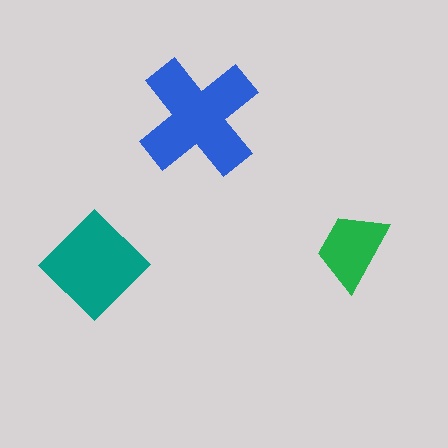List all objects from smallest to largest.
The green trapezoid, the teal diamond, the blue cross.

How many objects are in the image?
There are 3 objects in the image.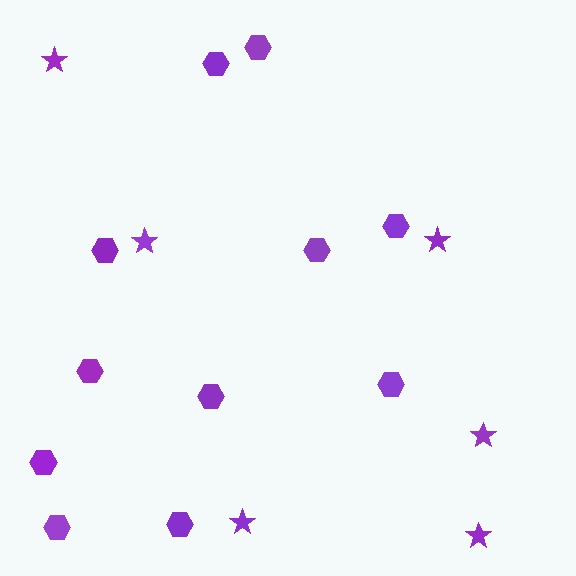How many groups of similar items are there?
There are 2 groups: one group of hexagons (11) and one group of stars (6).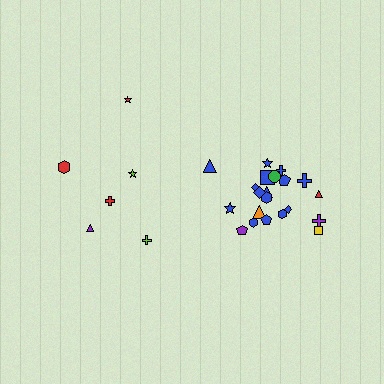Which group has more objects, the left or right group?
The right group.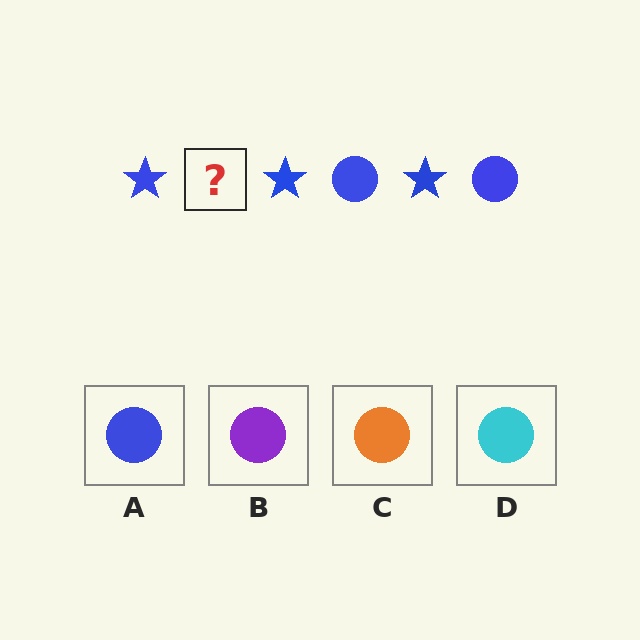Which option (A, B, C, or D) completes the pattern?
A.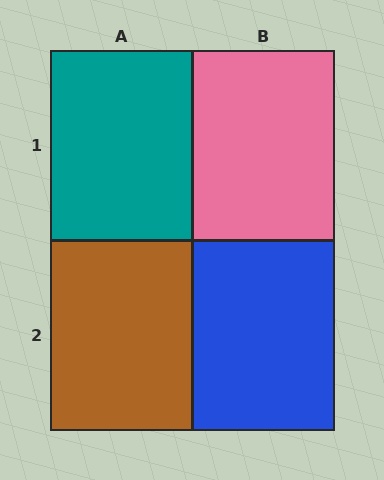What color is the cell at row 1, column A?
Teal.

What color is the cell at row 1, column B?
Pink.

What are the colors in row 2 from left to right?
Brown, blue.